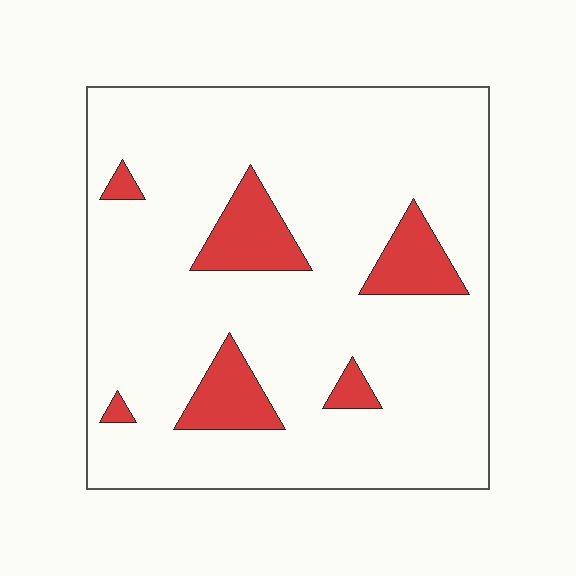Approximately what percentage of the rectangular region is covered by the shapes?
Approximately 15%.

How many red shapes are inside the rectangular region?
6.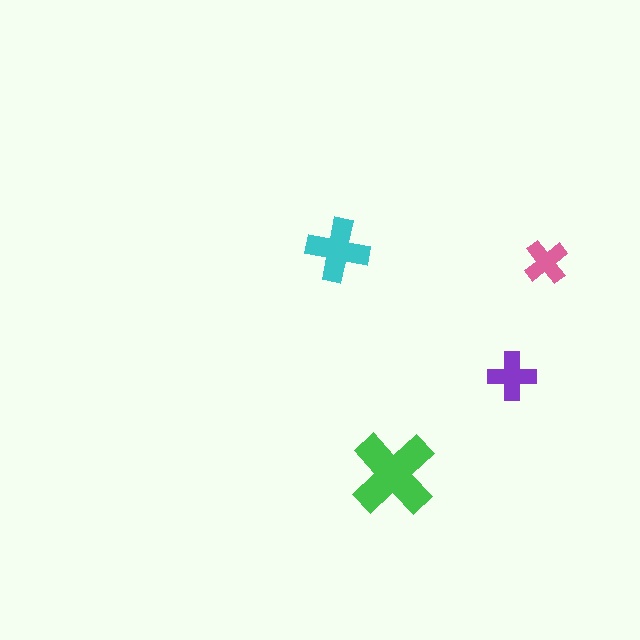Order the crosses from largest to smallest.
the green one, the cyan one, the purple one, the pink one.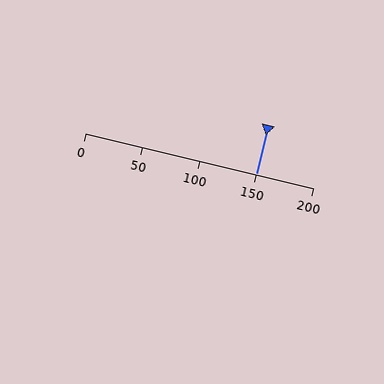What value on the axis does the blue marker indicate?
The marker indicates approximately 150.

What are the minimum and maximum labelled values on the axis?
The axis runs from 0 to 200.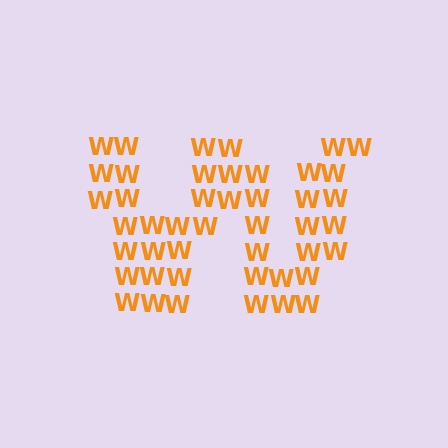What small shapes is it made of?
It is made of small letter W's.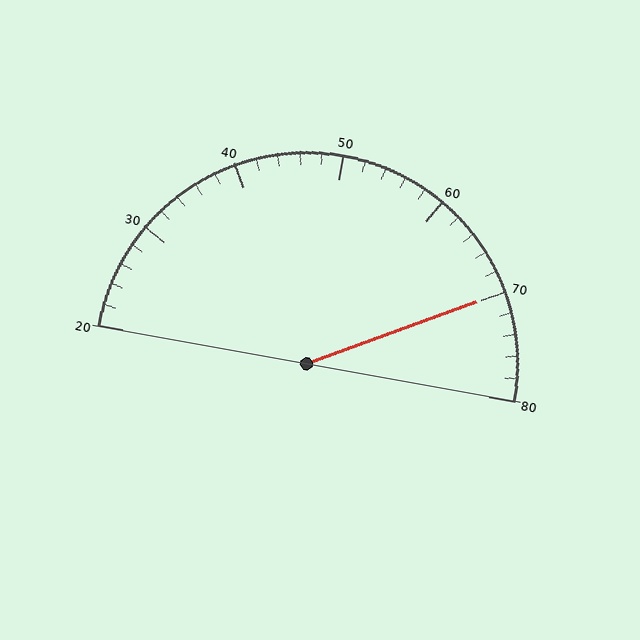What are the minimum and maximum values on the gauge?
The gauge ranges from 20 to 80.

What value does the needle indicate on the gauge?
The needle indicates approximately 70.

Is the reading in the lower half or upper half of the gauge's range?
The reading is in the upper half of the range (20 to 80).